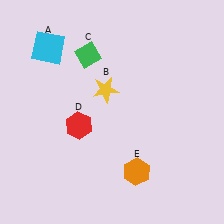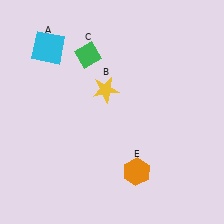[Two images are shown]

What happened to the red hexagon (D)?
The red hexagon (D) was removed in Image 2. It was in the bottom-left area of Image 1.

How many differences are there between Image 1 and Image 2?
There is 1 difference between the two images.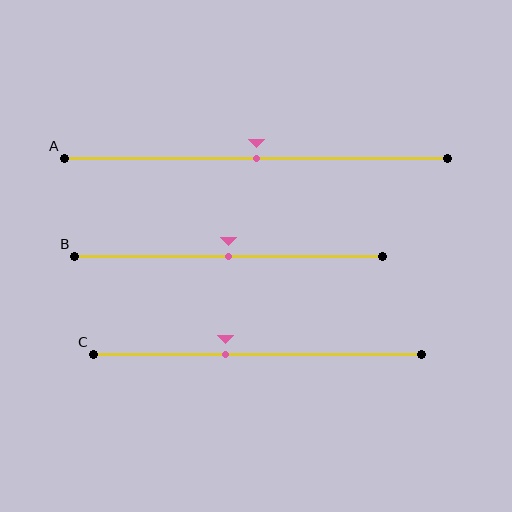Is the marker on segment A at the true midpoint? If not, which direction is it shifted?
Yes, the marker on segment A is at the true midpoint.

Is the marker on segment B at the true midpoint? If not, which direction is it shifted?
Yes, the marker on segment B is at the true midpoint.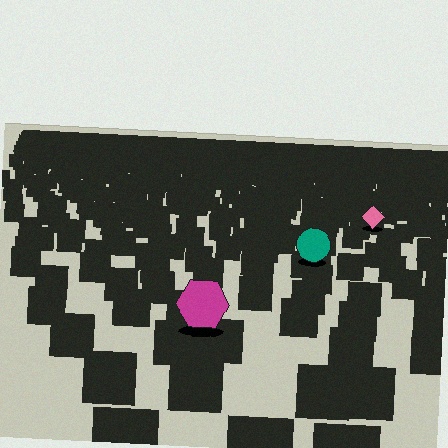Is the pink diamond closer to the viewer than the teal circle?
No. The teal circle is closer — you can tell from the texture gradient: the ground texture is coarser near it.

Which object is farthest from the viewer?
The pink diamond is farthest from the viewer. It appears smaller and the ground texture around it is denser.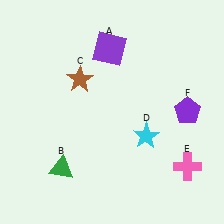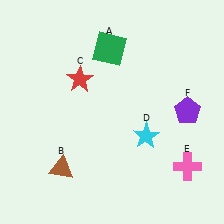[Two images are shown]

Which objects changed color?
A changed from purple to green. B changed from green to brown. C changed from brown to red.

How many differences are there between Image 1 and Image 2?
There are 3 differences between the two images.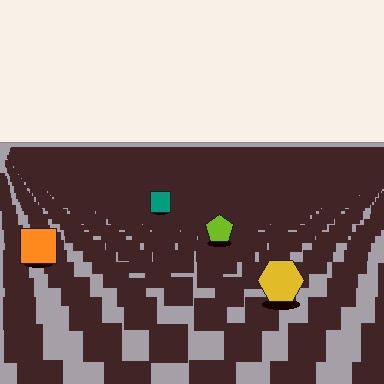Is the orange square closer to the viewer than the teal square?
Yes. The orange square is closer — you can tell from the texture gradient: the ground texture is coarser near it.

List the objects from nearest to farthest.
From nearest to farthest: the yellow hexagon, the orange square, the lime pentagon, the teal square.